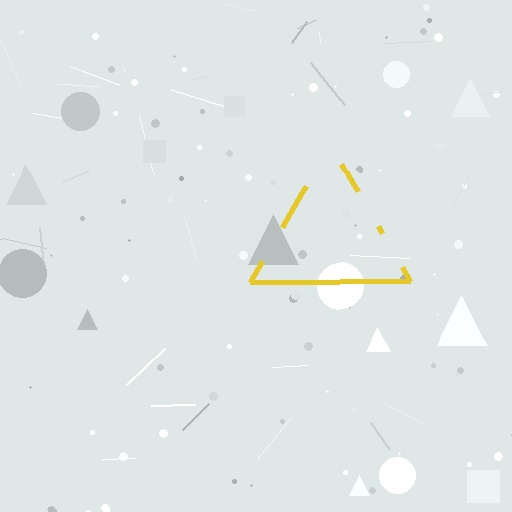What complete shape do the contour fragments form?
The contour fragments form a triangle.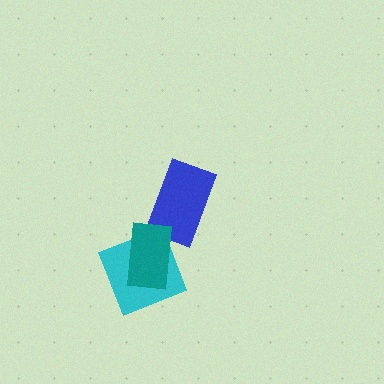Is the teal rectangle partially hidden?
No, no other shape covers it.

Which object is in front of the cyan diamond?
The teal rectangle is in front of the cyan diamond.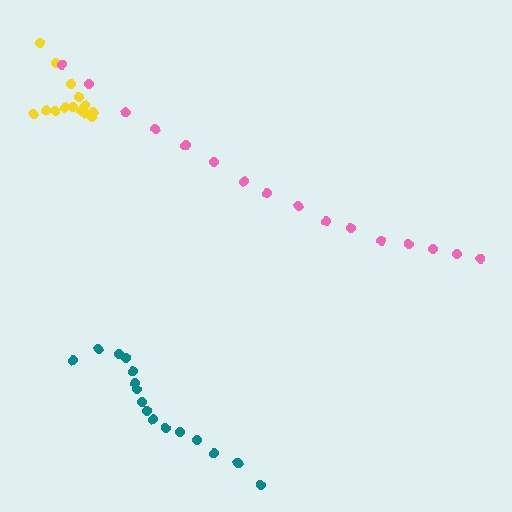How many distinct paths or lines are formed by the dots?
There are 3 distinct paths.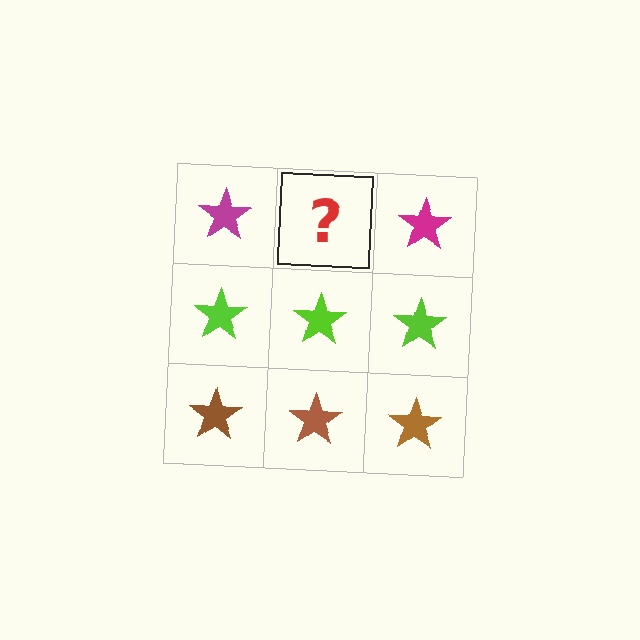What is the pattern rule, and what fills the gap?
The rule is that each row has a consistent color. The gap should be filled with a magenta star.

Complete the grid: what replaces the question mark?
The question mark should be replaced with a magenta star.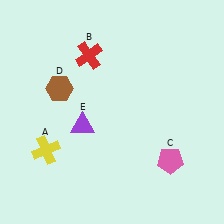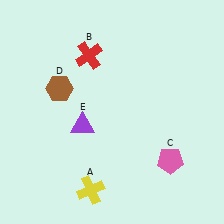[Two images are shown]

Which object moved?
The yellow cross (A) moved right.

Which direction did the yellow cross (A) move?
The yellow cross (A) moved right.